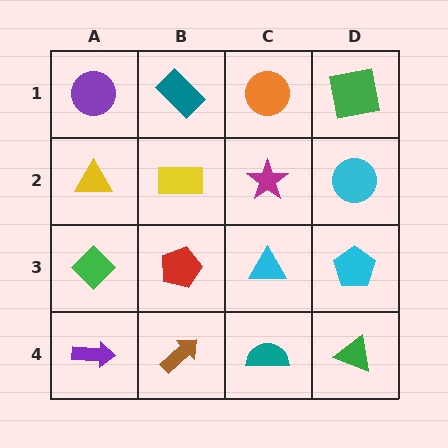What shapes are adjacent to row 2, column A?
A purple circle (row 1, column A), a green diamond (row 3, column A), a yellow rectangle (row 2, column B).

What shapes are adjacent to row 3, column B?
A yellow rectangle (row 2, column B), a brown arrow (row 4, column B), a green diamond (row 3, column A), a cyan triangle (row 3, column C).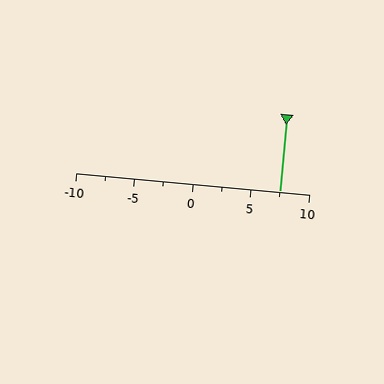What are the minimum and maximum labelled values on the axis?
The axis runs from -10 to 10.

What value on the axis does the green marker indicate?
The marker indicates approximately 7.5.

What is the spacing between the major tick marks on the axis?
The major ticks are spaced 5 apart.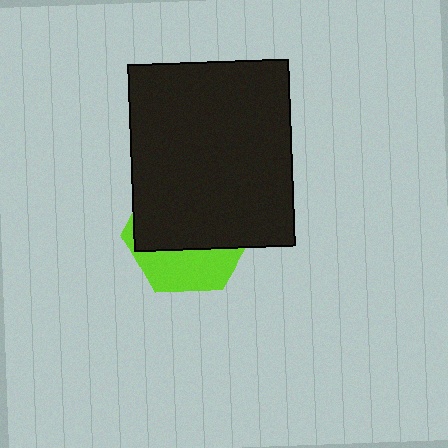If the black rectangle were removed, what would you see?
You would see the complete lime hexagon.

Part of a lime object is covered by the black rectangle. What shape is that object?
It is a hexagon.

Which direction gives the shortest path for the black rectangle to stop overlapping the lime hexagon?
Moving up gives the shortest separation.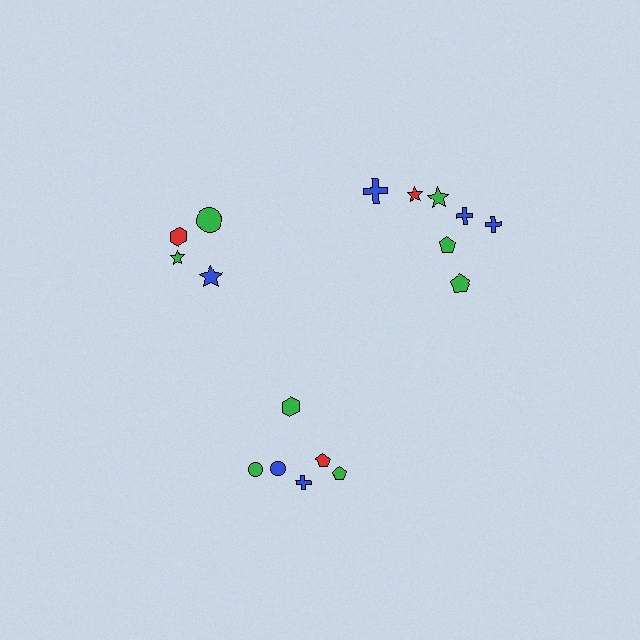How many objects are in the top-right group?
There are 7 objects.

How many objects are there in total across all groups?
There are 17 objects.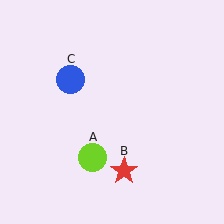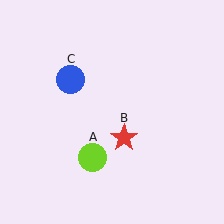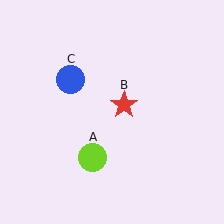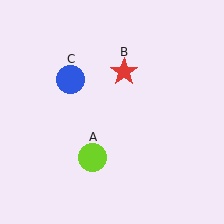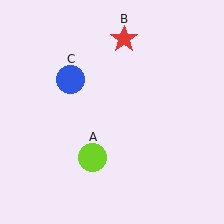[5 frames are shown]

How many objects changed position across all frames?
1 object changed position: red star (object B).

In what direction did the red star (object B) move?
The red star (object B) moved up.